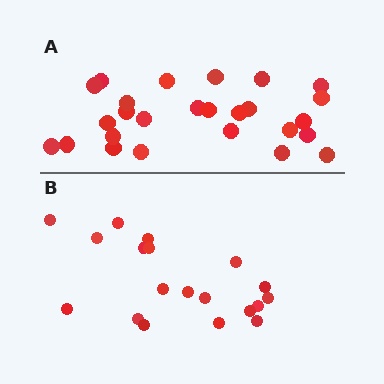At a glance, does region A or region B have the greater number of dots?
Region A (the top region) has more dots.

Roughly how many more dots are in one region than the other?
Region A has roughly 8 or so more dots than region B.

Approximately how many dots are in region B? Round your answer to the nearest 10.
About 20 dots. (The exact count is 19, which rounds to 20.)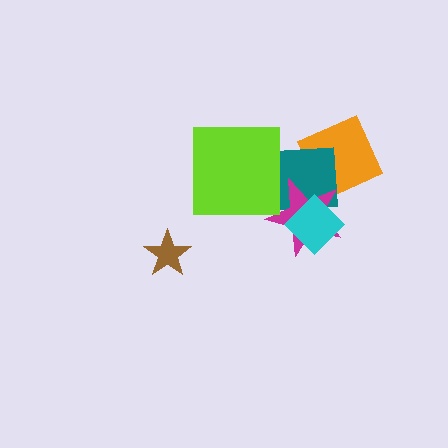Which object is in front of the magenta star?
The cyan diamond is in front of the magenta star.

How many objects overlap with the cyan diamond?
2 objects overlap with the cyan diamond.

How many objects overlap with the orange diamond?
2 objects overlap with the orange diamond.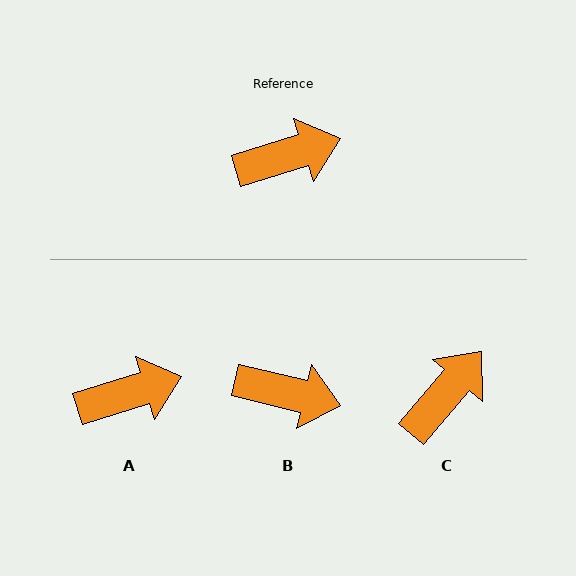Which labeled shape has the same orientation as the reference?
A.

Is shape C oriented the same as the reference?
No, it is off by about 33 degrees.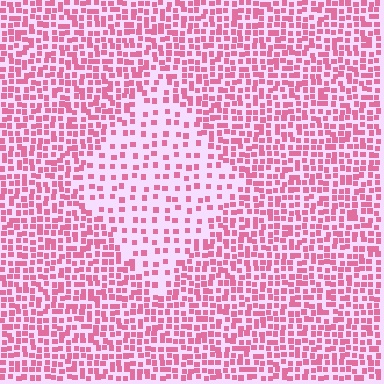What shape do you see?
I see a diamond.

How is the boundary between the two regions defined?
The boundary is defined by a change in element density (approximately 2.2x ratio). All elements are the same color, size, and shape.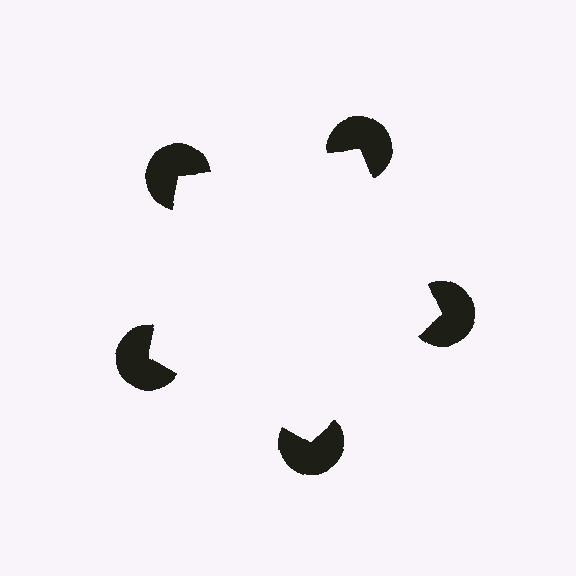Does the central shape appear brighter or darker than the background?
It typically appears slightly brighter than the background, even though no actual brightness change is drawn.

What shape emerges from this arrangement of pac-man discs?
An illusory pentagon — its edges are inferred from the aligned wedge cuts in the pac-man discs, not physically drawn.